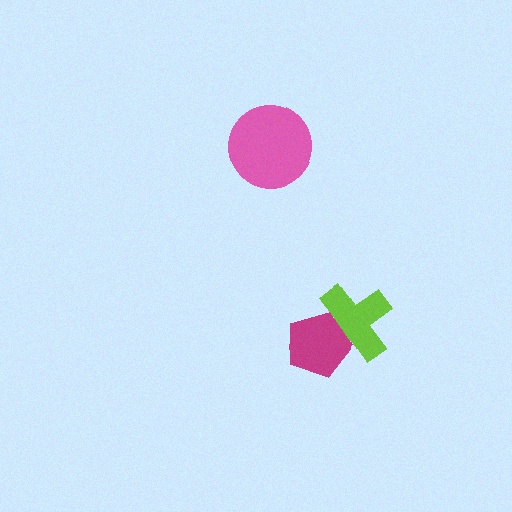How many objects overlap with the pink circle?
0 objects overlap with the pink circle.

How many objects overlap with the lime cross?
1 object overlaps with the lime cross.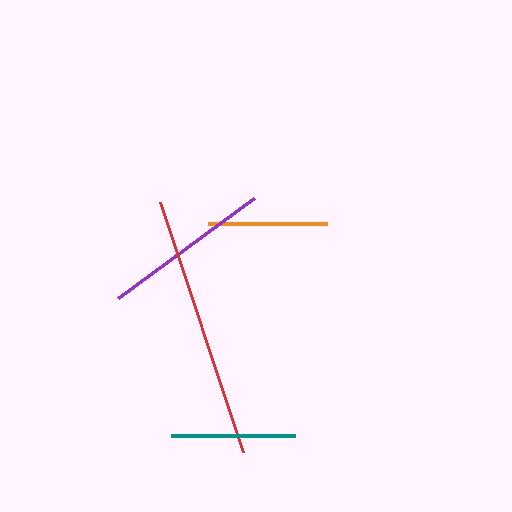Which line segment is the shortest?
The orange line is the shortest at approximately 119 pixels.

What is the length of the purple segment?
The purple segment is approximately 169 pixels long.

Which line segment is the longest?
The red line is the longest at approximately 263 pixels.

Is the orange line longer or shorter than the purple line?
The purple line is longer than the orange line.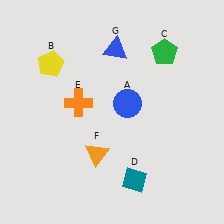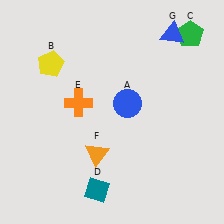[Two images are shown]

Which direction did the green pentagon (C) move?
The green pentagon (C) moved right.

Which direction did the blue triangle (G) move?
The blue triangle (G) moved right.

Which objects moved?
The objects that moved are: the green pentagon (C), the teal diamond (D), the blue triangle (G).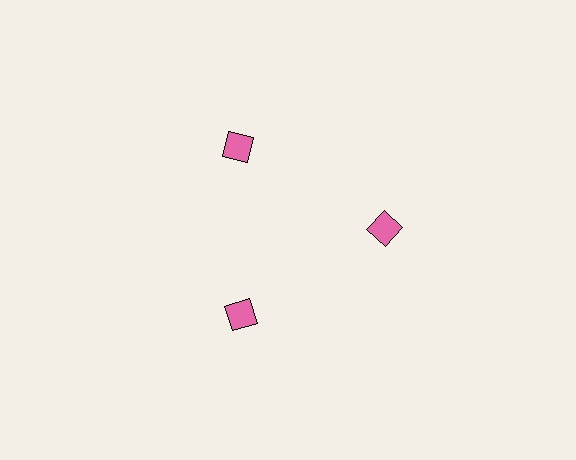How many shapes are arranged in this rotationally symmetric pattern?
There are 3 shapes, arranged in 3 groups of 1.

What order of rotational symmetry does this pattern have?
This pattern has 3-fold rotational symmetry.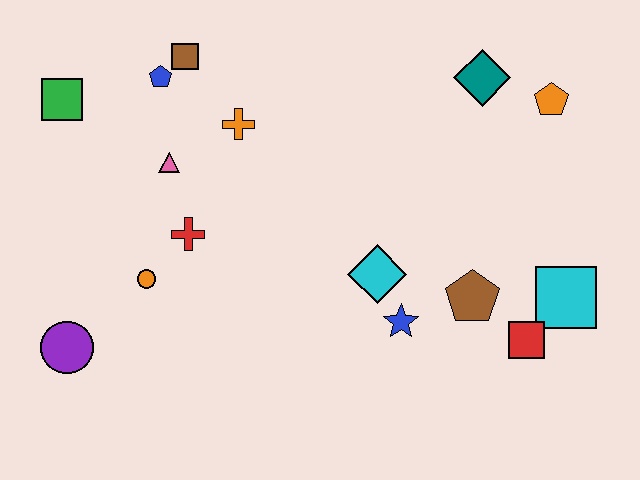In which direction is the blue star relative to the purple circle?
The blue star is to the right of the purple circle.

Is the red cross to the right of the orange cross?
No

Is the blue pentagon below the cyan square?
No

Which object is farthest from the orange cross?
The cyan square is farthest from the orange cross.